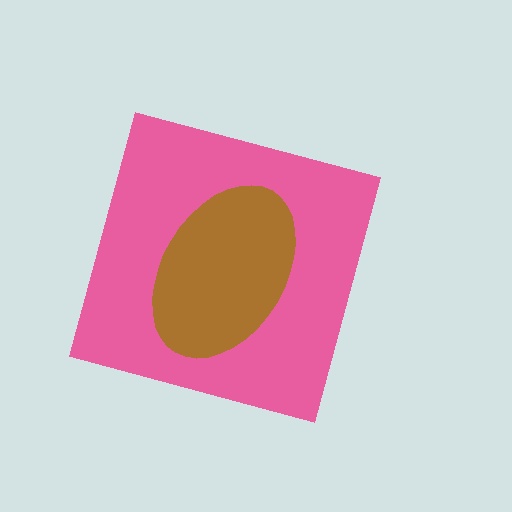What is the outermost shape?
The pink diamond.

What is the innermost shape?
The brown ellipse.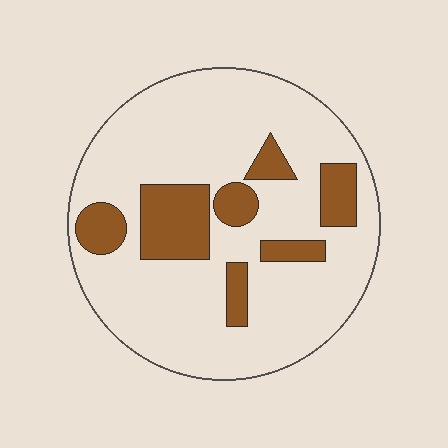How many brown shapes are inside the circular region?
7.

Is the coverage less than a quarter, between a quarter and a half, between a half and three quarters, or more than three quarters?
Less than a quarter.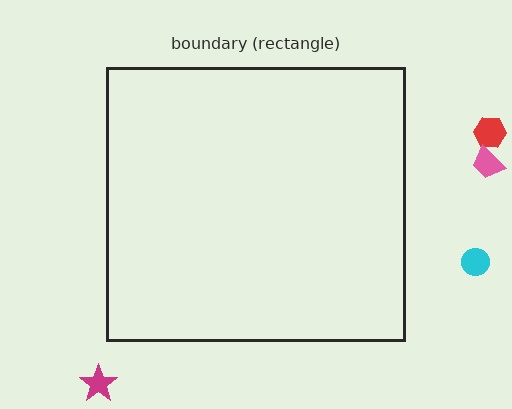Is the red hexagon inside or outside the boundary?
Outside.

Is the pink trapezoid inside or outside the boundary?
Outside.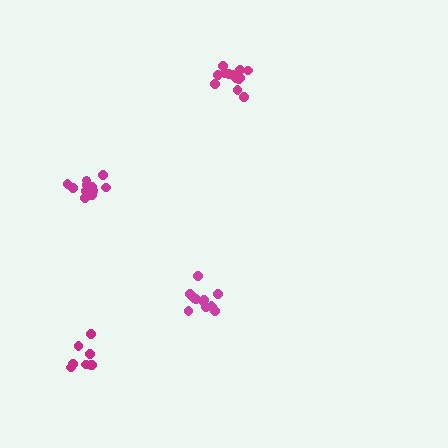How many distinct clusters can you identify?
There are 4 distinct clusters.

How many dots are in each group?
Group 1: 14 dots, Group 2: 12 dots, Group 3: 11 dots, Group 4: 8 dots (45 total).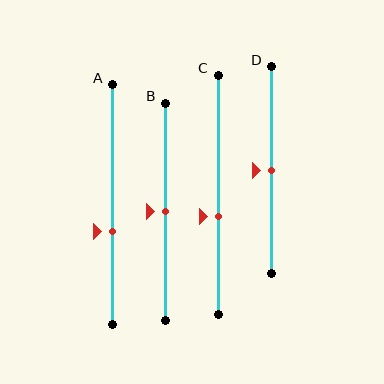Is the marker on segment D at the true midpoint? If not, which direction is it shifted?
Yes, the marker on segment D is at the true midpoint.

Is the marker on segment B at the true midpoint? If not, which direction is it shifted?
Yes, the marker on segment B is at the true midpoint.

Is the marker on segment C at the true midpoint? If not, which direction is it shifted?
No, the marker on segment C is shifted downward by about 9% of the segment length.